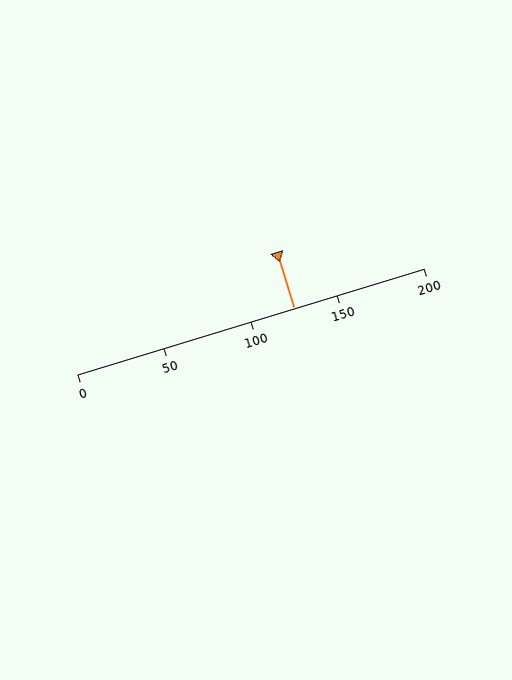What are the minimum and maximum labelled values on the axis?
The axis runs from 0 to 200.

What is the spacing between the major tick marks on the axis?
The major ticks are spaced 50 apart.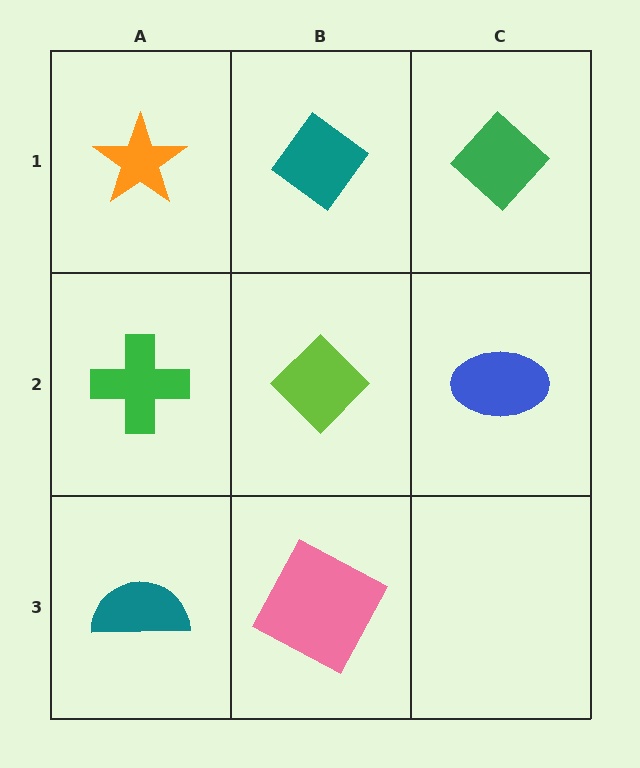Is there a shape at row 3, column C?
No, that cell is empty.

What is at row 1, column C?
A green diamond.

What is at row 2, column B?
A lime diamond.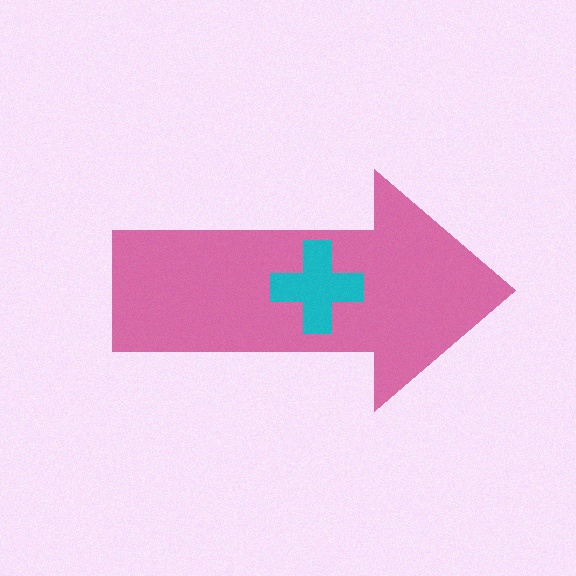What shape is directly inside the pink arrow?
The cyan cross.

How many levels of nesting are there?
2.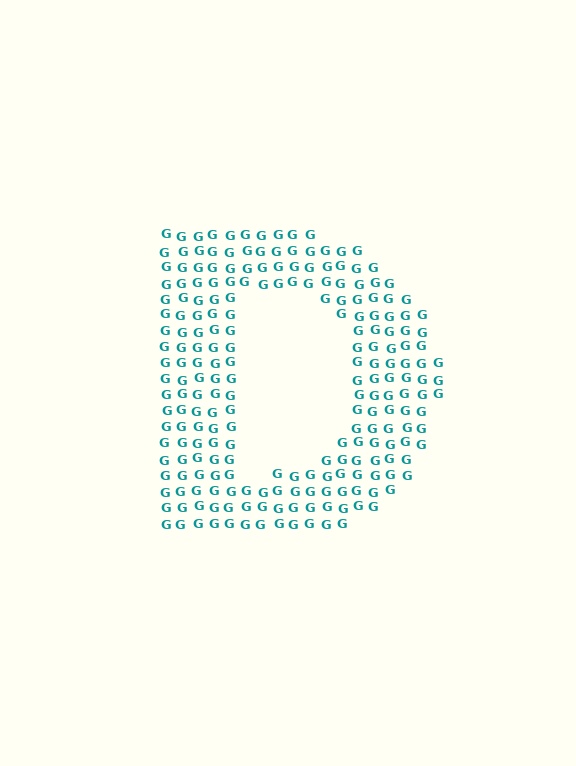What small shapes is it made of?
It is made of small letter G's.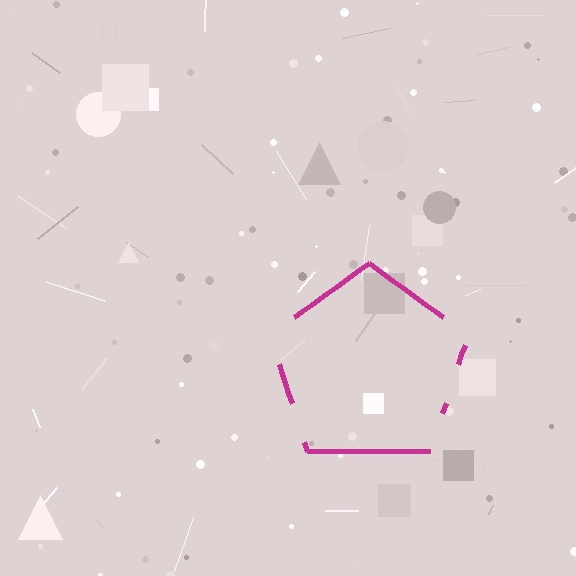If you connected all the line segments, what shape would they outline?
They would outline a pentagon.